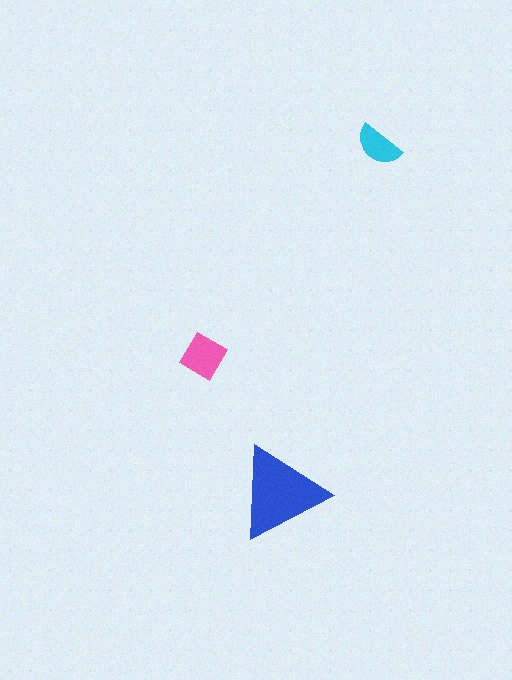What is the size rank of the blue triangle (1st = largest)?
1st.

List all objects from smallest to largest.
The cyan semicircle, the pink diamond, the blue triangle.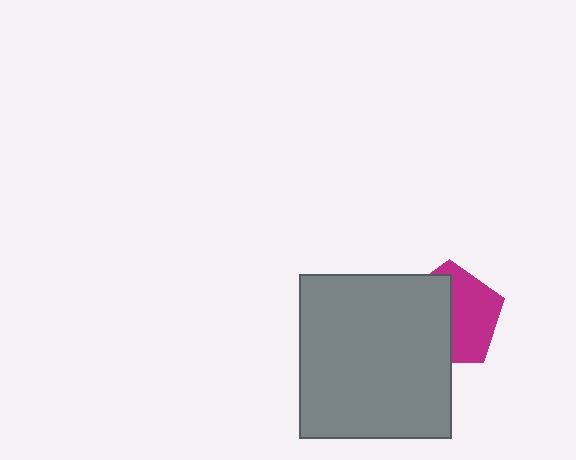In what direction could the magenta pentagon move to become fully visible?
The magenta pentagon could move right. That would shift it out from behind the gray rectangle entirely.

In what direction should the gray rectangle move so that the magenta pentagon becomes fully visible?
The gray rectangle should move left. That is the shortest direction to clear the overlap and leave the magenta pentagon fully visible.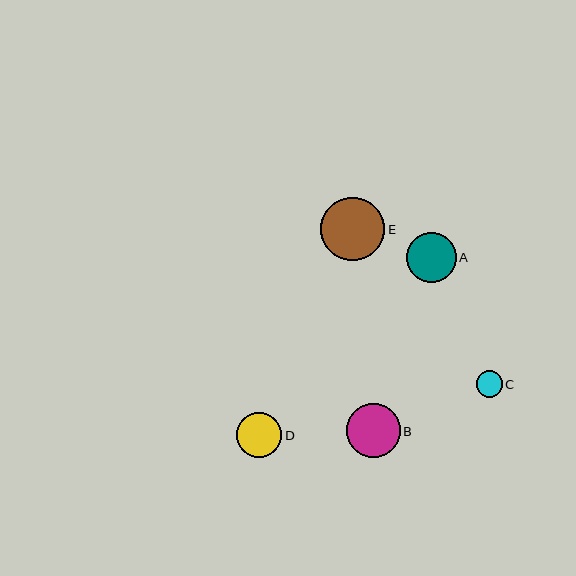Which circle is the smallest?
Circle C is the smallest with a size of approximately 26 pixels.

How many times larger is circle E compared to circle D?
Circle E is approximately 1.4 times the size of circle D.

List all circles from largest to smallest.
From largest to smallest: E, B, A, D, C.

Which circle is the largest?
Circle E is the largest with a size of approximately 64 pixels.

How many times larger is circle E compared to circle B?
Circle E is approximately 1.2 times the size of circle B.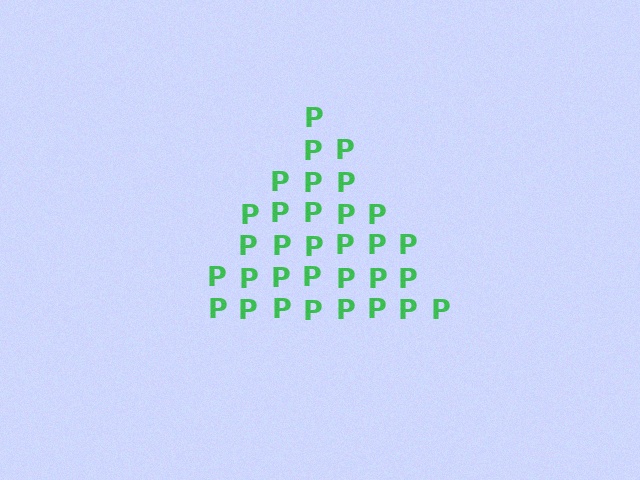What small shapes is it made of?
It is made of small letter P's.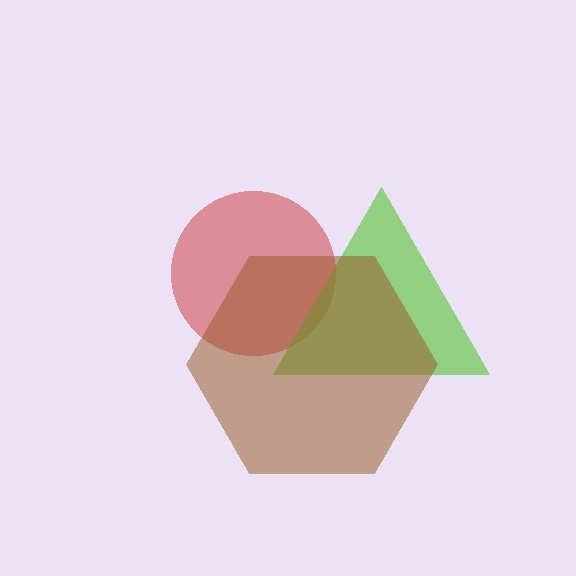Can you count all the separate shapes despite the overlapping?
Yes, there are 3 separate shapes.